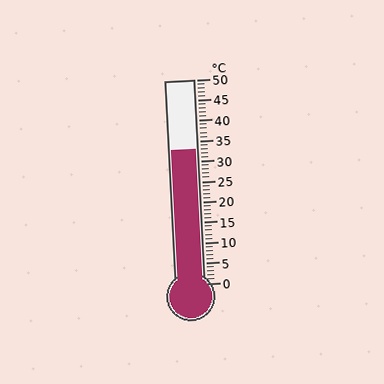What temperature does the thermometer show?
The thermometer shows approximately 33°C.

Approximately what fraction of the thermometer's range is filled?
The thermometer is filled to approximately 65% of its range.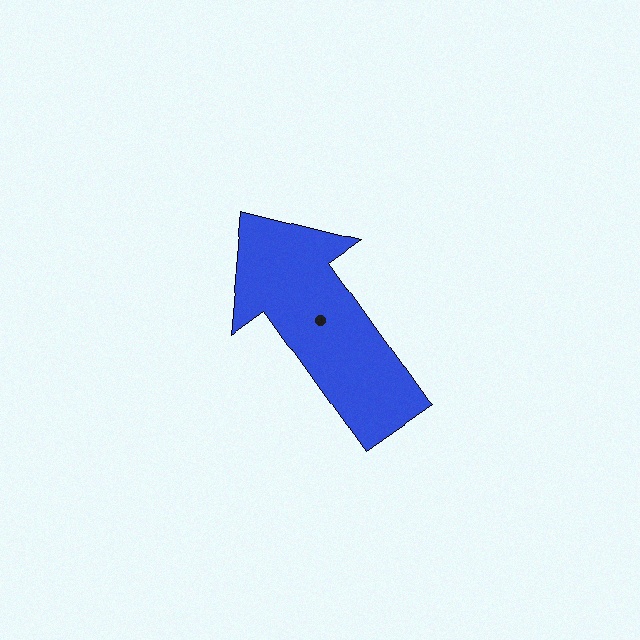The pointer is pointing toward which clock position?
Roughly 11 o'clock.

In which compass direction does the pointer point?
Northwest.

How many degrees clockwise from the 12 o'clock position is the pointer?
Approximately 325 degrees.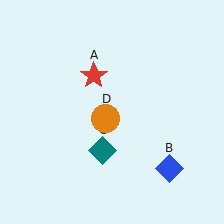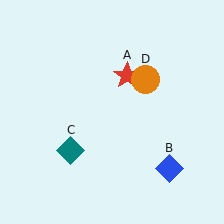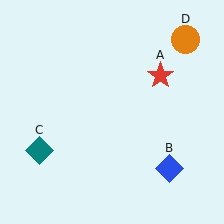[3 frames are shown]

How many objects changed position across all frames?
3 objects changed position: red star (object A), teal diamond (object C), orange circle (object D).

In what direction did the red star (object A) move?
The red star (object A) moved right.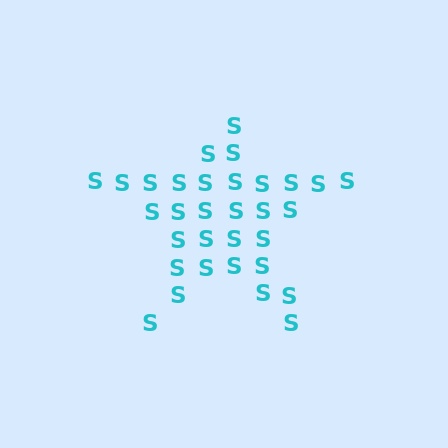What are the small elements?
The small elements are letter S's.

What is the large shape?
The large shape is a star.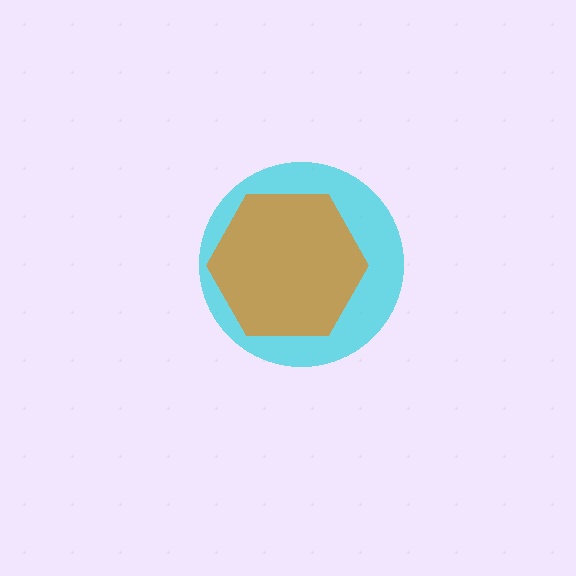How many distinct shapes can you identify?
There are 2 distinct shapes: a cyan circle, an orange hexagon.